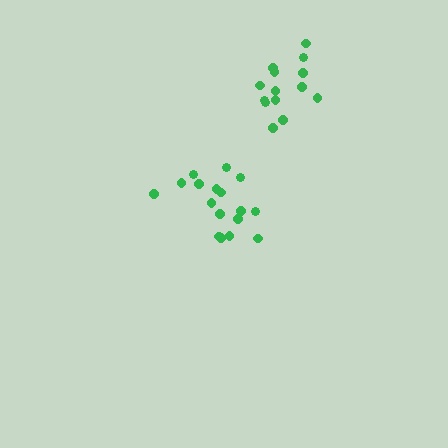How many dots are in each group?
Group 1: 14 dots, Group 2: 17 dots (31 total).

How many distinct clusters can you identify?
There are 2 distinct clusters.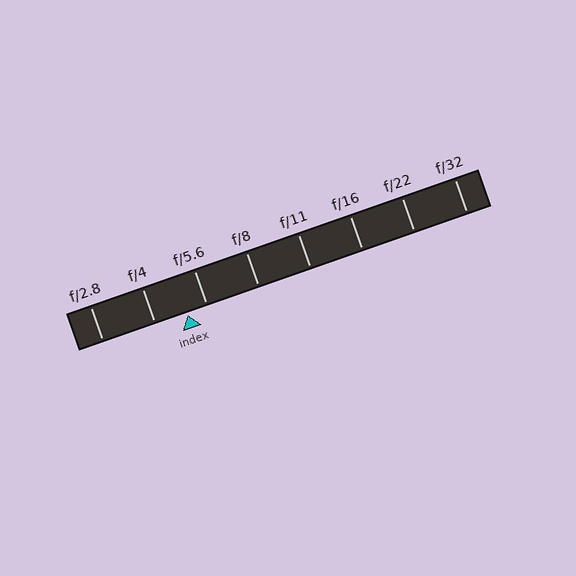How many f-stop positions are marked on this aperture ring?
There are 8 f-stop positions marked.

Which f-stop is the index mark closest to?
The index mark is closest to f/5.6.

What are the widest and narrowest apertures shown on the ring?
The widest aperture shown is f/2.8 and the narrowest is f/32.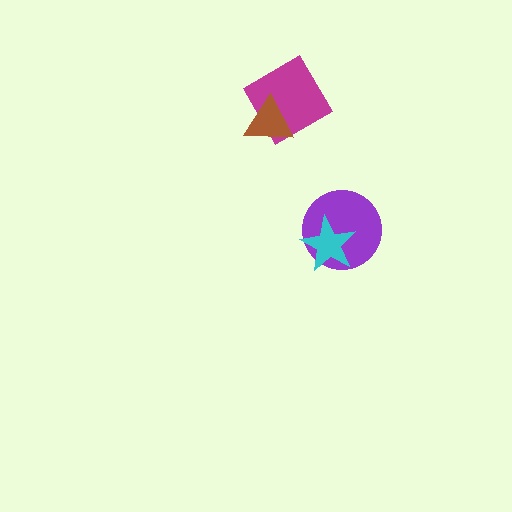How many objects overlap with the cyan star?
1 object overlaps with the cyan star.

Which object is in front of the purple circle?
The cyan star is in front of the purple circle.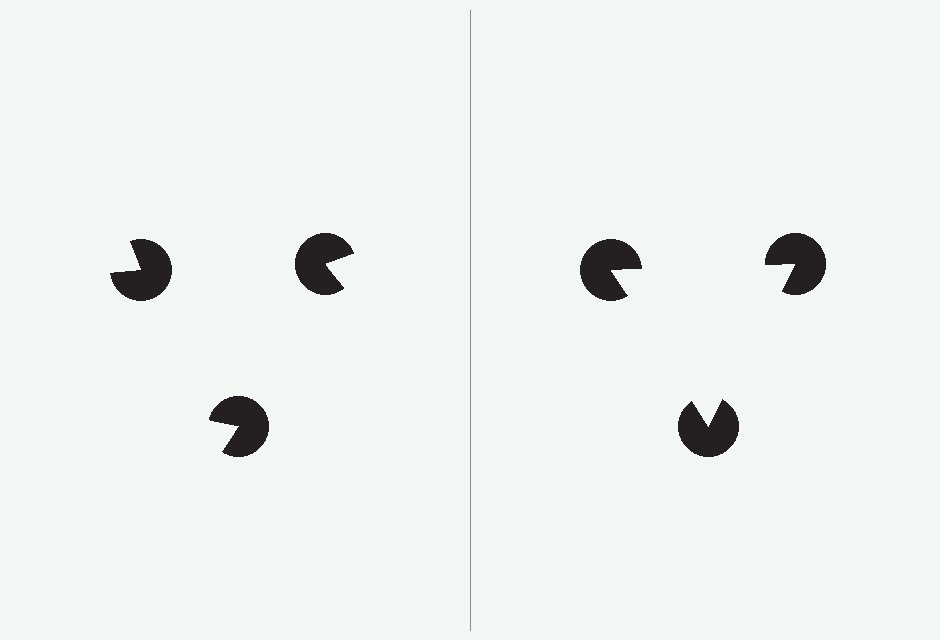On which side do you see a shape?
An illusory triangle appears on the right side. On the left side the wedge cuts are rotated, so no coherent shape forms.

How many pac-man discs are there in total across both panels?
6 — 3 on each side.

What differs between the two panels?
The pac-man discs are positioned identically on both sides; only the wedge orientations differ. On the right they align to a triangle; on the left they are misaligned.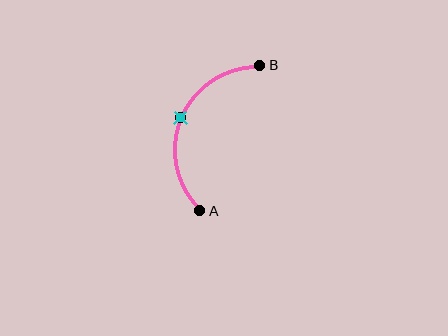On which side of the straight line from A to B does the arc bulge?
The arc bulges to the left of the straight line connecting A and B.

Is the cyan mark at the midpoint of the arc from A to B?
Yes. The cyan mark lies on the arc at equal arc-length from both A and B — it is the arc midpoint.